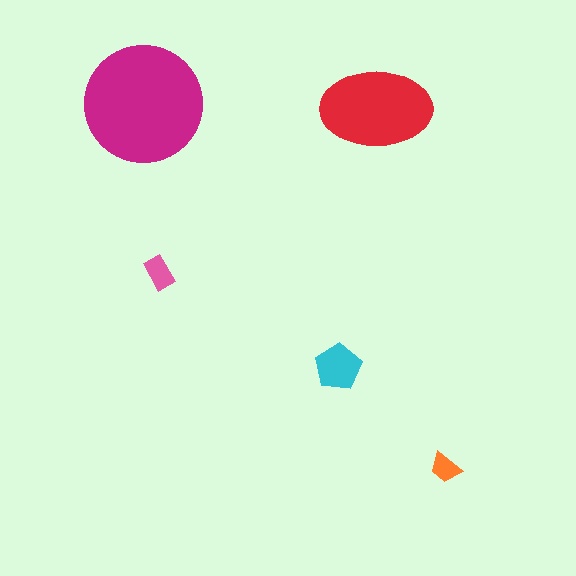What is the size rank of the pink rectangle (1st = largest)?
4th.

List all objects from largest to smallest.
The magenta circle, the red ellipse, the cyan pentagon, the pink rectangle, the orange trapezoid.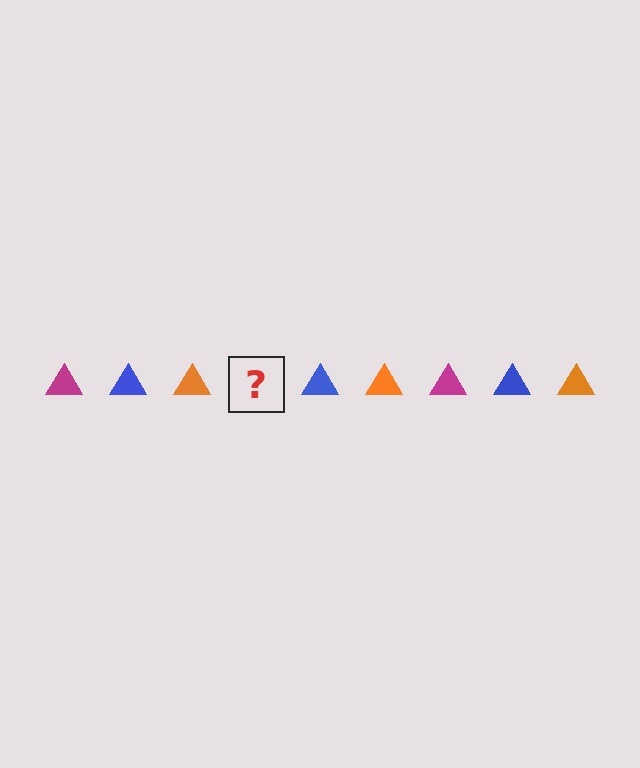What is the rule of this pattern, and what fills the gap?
The rule is that the pattern cycles through magenta, blue, orange triangles. The gap should be filled with a magenta triangle.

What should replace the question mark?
The question mark should be replaced with a magenta triangle.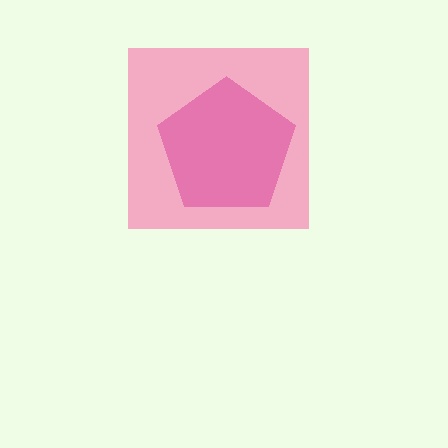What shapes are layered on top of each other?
The layered shapes are: a magenta pentagon, a pink square.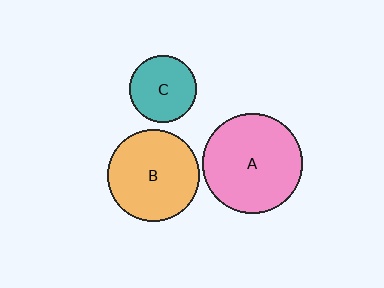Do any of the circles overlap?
No, none of the circles overlap.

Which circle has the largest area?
Circle A (pink).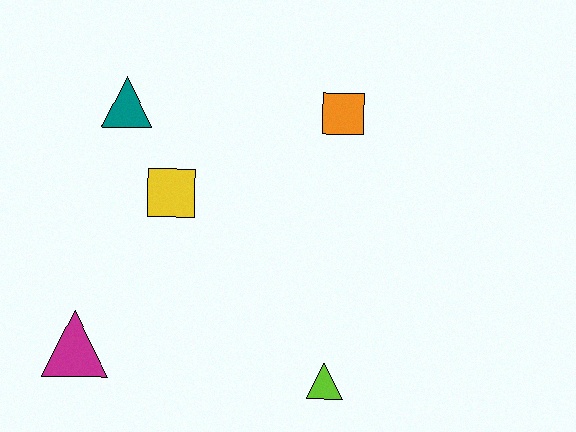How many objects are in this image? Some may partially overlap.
There are 5 objects.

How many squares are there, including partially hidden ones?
There are 2 squares.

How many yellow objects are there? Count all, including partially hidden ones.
There is 1 yellow object.